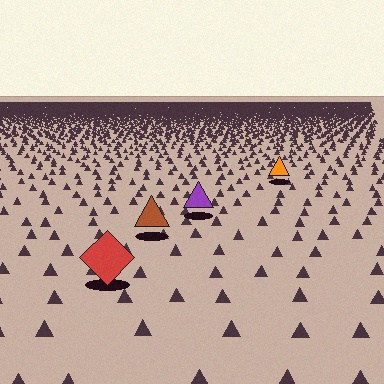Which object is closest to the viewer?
The red diamond is closest. The texture marks near it are larger and more spread out.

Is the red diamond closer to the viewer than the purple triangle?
Yes. The red diamond is closer — you can tell from the texture gradient: the ground texture is coarser near it.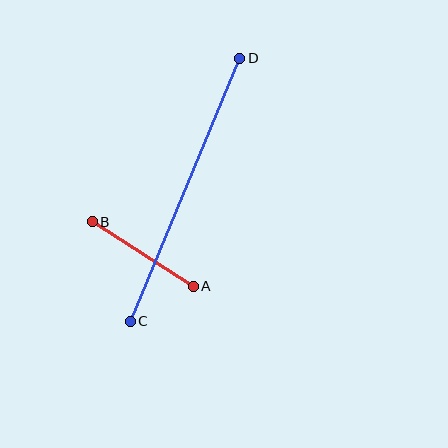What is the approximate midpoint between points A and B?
The midpoint is at approximately (143, 254) pixels.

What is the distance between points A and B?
The distance is approximately 120 pixels.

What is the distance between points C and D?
The distance is approximately 285 pixels.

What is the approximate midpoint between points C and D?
The midpoint is at approximately (185, 190) pixels.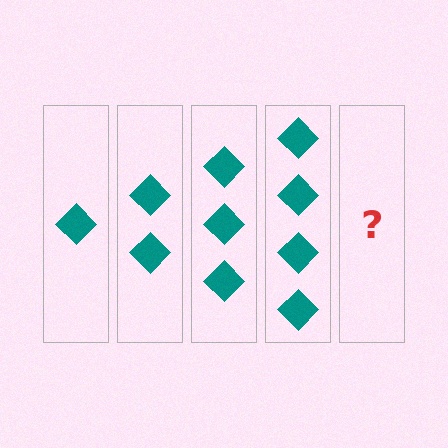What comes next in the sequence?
The next element should be 5 diamonds.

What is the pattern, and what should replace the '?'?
The pattern is that each step adds one more diamond. The '?' should be 5 diamonds.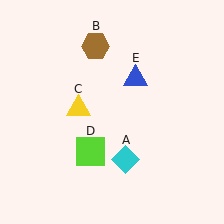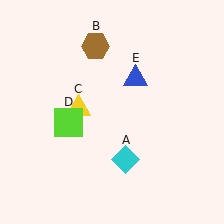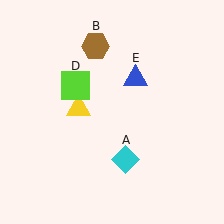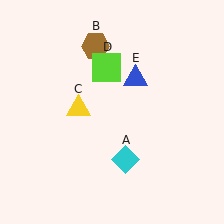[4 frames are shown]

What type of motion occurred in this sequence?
The lime square (object D) rotated clockwise around the center of the scene.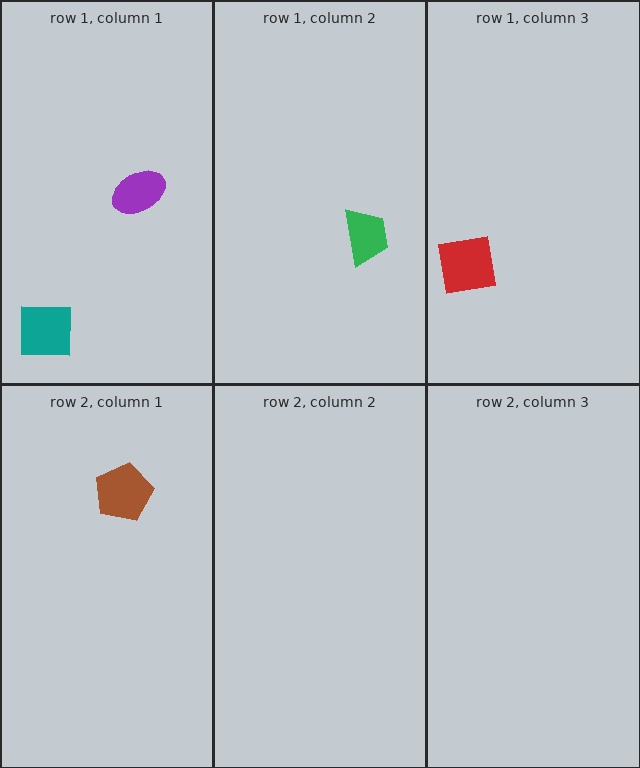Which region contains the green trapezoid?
The row 1, column 2 region.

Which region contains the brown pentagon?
The row 2, column 1 region.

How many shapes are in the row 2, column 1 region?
1.